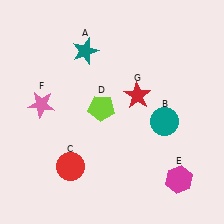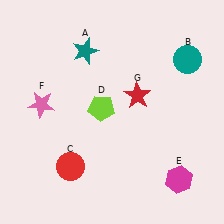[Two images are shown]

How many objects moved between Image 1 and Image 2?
1 object moved between the two images.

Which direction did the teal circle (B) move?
The teal circle (B) moved up.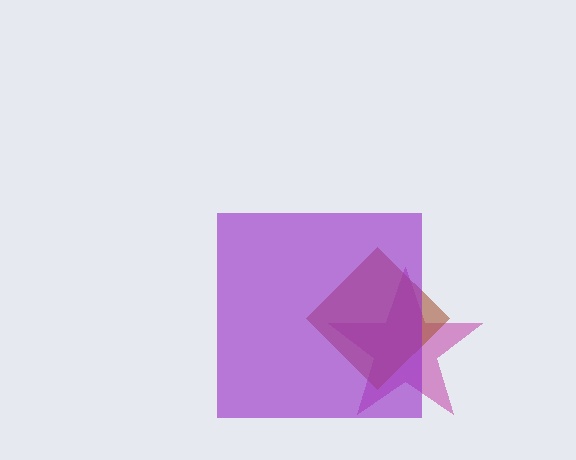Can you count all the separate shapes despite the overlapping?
Yes, there are 3 separate shapes.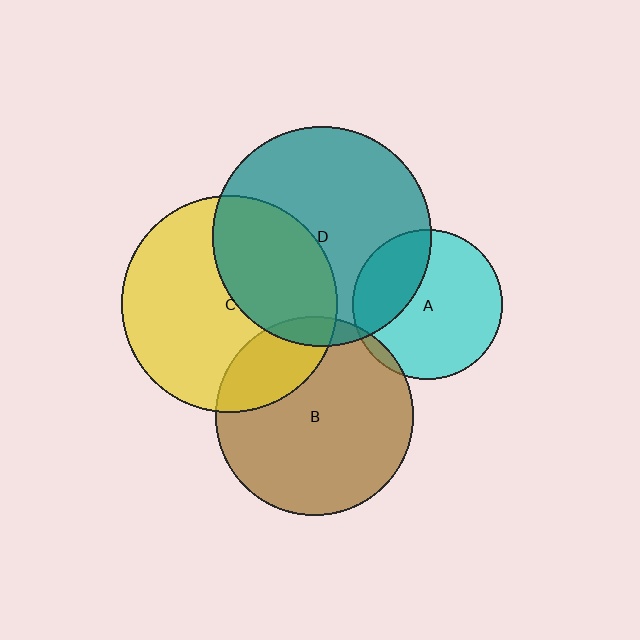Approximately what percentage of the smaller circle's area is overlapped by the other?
Approximately 35%.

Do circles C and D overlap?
Yes.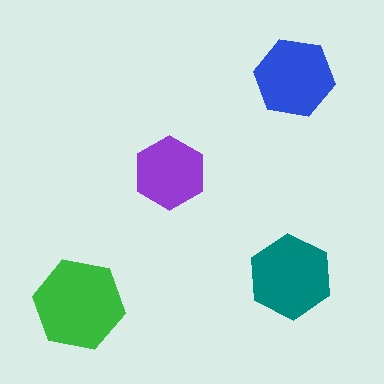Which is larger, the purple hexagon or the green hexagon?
The green one.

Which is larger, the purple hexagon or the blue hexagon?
The blue one.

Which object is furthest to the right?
The blue hexagon is rightmost.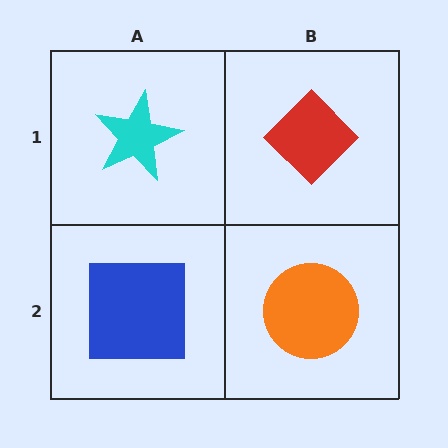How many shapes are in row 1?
2 shapes.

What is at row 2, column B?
An orange circle.